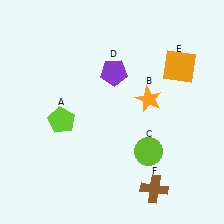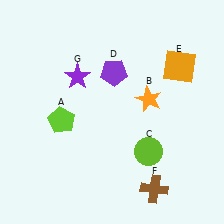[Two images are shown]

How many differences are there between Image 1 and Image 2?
There is 1 difference between the two images.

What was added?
A purple star (G) was added in Image 2.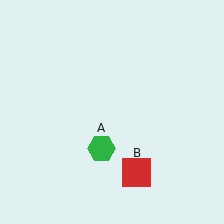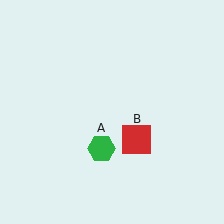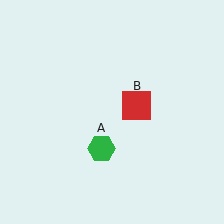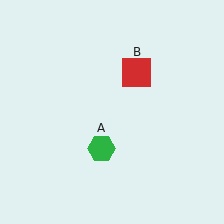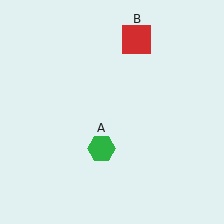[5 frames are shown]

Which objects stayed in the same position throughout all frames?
Green hexagon (object A) remained stationary.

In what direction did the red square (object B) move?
The red square (object B) moved up.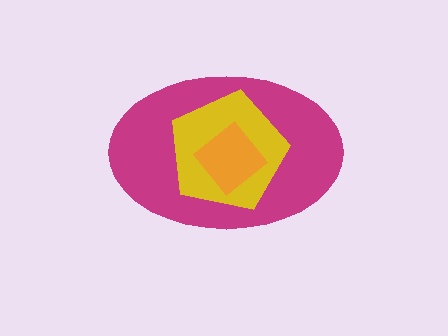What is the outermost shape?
The magenta ellipse.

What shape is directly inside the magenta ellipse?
The yellow pentagon.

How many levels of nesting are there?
3.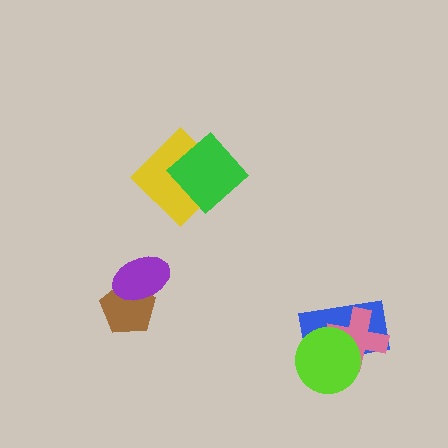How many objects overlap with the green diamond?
1 object overlaps with the green diamond.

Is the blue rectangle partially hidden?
Yes, it is partially covered by another shape.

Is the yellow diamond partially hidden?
Yes, it is partially covered by another shape.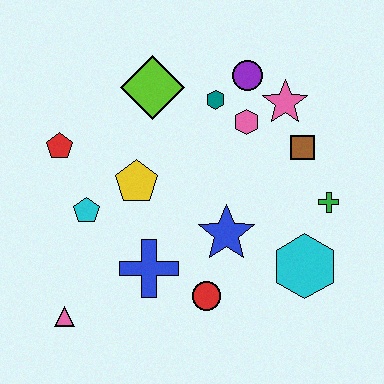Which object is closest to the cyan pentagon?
The yellow pentagon is closest to the cyan pentagon.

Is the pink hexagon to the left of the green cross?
Yes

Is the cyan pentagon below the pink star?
Yes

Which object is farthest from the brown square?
The pink triangle is farthest from the brown square.